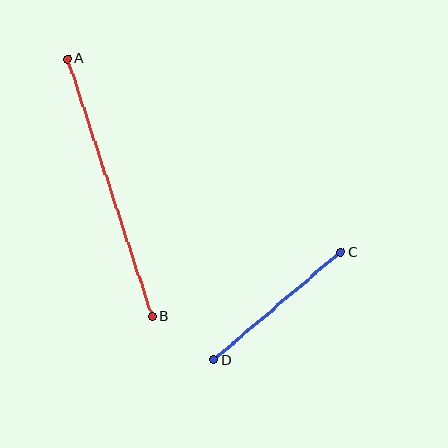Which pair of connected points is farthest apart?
Points A and B are farthest apart.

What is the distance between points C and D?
The distance is approximately 167 pixels.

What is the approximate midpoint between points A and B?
The midpoint is at approximately (110, 188) pixels.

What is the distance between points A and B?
The distance is approximately 271 pixels.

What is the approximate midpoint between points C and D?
The midpoint is at approximately (277, 306) pixels.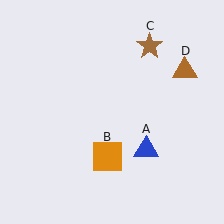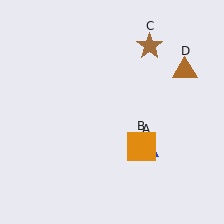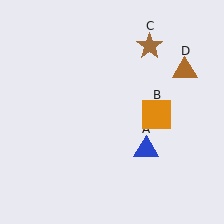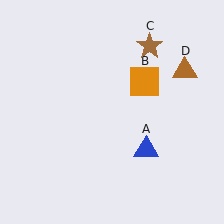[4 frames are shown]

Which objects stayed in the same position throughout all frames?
Blue triangle (object A) and brown star (object C) and brown triangle (object D) remained stationary.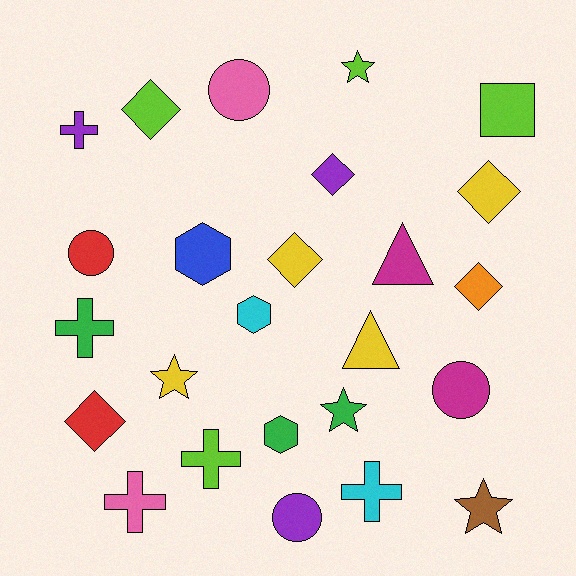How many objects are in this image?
There are 25 objects.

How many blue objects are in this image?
There is 1 blue object.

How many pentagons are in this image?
There are no pentagons.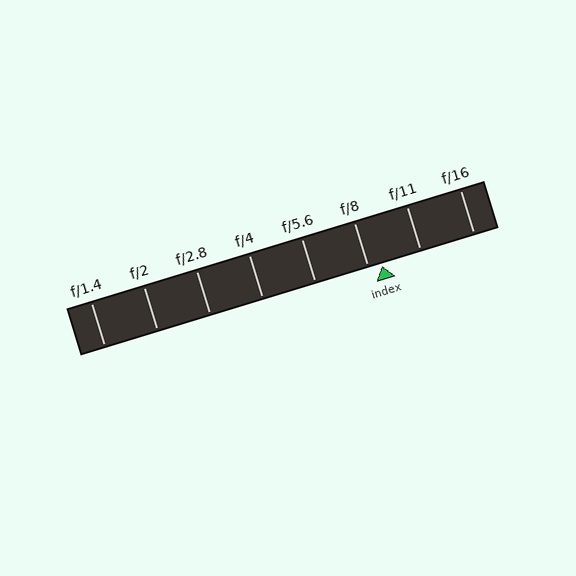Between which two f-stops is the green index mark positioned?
The index mark is between f/8 and f/11.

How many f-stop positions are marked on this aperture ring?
There are 8 f-stop positions marked.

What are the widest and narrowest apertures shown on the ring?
The widest aperture shown is f/1.4 and the narrowest is f/16.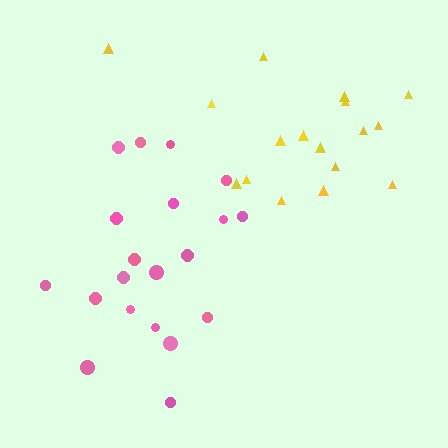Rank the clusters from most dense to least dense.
pink, yellow.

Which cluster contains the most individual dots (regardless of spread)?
Pink (20).